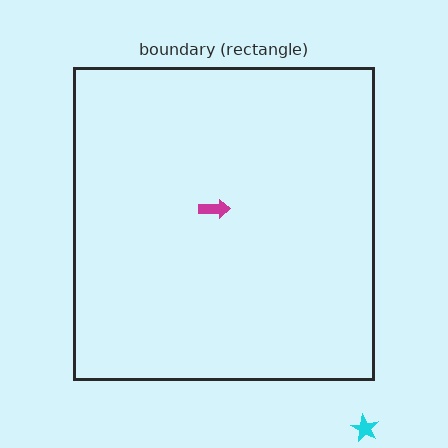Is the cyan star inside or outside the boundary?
Outside.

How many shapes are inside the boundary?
1 inside, 1 outside.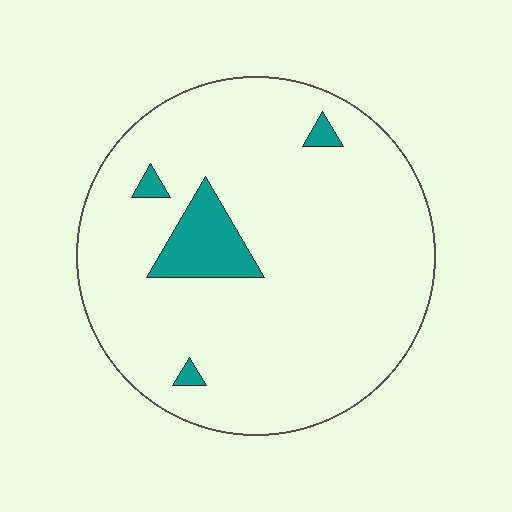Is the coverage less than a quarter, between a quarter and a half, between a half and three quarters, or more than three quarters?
Less than a quarter.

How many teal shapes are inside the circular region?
4.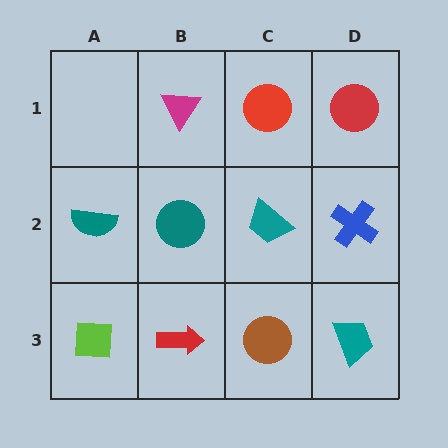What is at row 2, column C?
A teal trapezoid.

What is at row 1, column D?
A red circle.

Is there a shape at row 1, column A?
No, that cell is empty.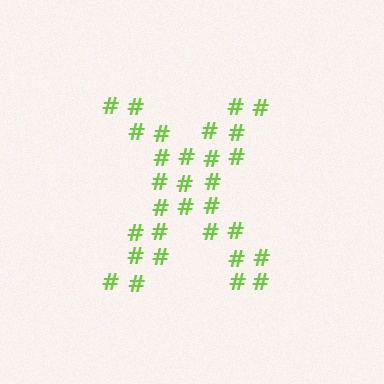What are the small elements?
The small elements are hash symbols.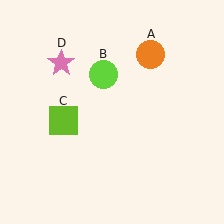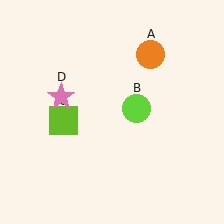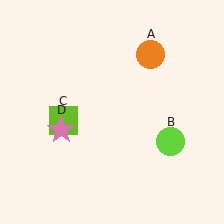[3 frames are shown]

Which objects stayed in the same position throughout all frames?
Orange circle (object A) and lime square (object C) remained stationary.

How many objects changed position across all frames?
2 objects changed position: lime circle (object B), pink star (object D).